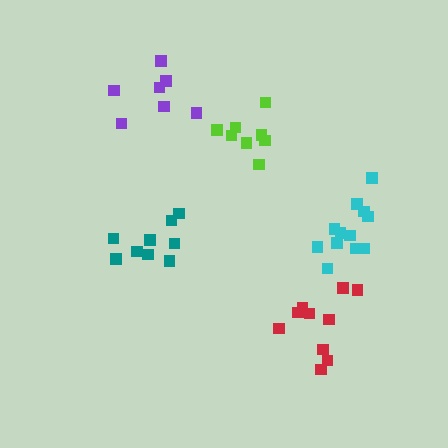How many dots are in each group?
Group 1: 7 dots, Group 2: 12 dots, Group 3: 9 dots, Group 4: 10 dots, Group 5: 8 dots (46 total).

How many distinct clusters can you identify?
There are 5 distinct clusters.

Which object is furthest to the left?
The teal cluster is leftmost.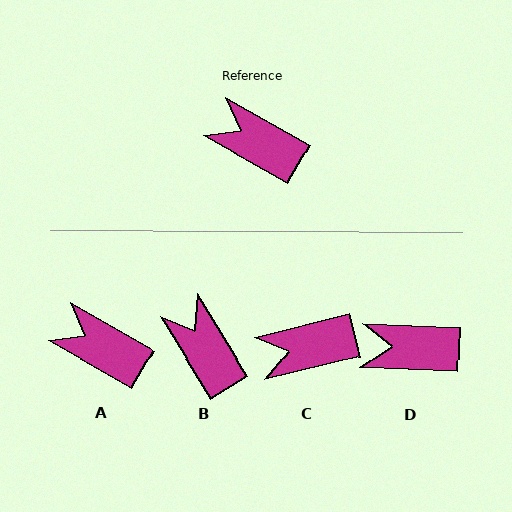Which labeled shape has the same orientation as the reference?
A.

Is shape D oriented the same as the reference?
No, it is off by about 27 degrees.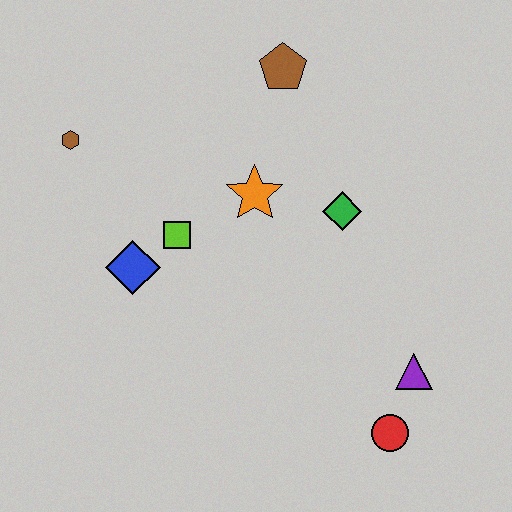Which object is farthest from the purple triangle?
The brown hexagon is farthest from the purple triangle.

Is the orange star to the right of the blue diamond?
Yes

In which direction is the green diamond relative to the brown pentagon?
The green diamond is below the brown pentagon.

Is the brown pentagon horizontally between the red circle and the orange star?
Yes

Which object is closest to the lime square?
The blue diamond is closest to the lime square.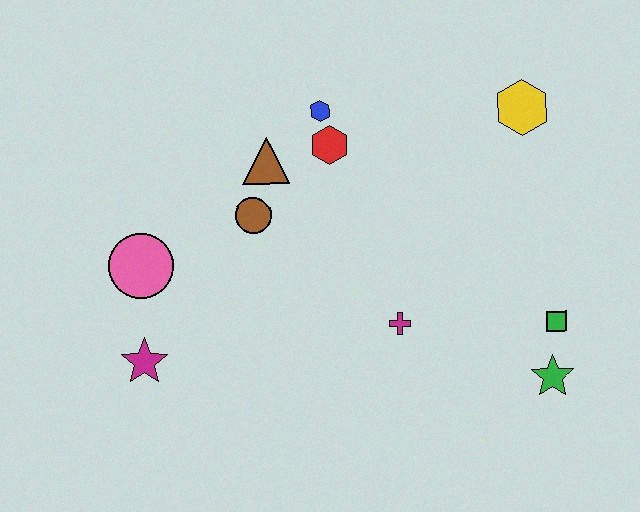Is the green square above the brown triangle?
No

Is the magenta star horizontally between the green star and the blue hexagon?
No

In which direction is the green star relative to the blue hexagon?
The green star is below the blue hexagon.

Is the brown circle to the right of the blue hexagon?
No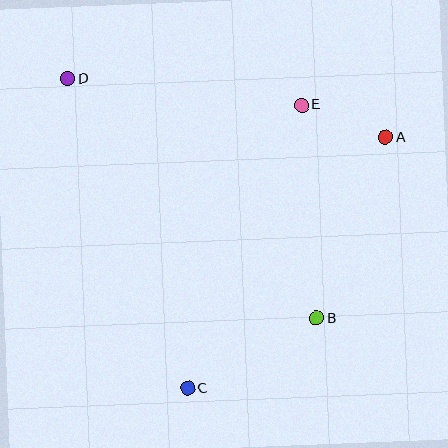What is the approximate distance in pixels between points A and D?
The distance between A and D is approximately 323 pixels.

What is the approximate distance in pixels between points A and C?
The distance between A and C is approximately 320 pixels.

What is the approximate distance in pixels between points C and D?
The distance between C and D is approximately 332 pixels.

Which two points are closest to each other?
Points A and E are closest to each other.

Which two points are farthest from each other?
Points B and D are farthest from each other.